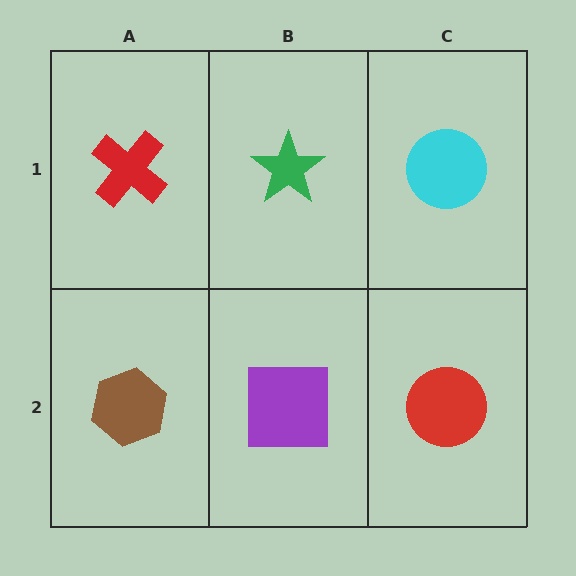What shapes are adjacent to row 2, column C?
A cyan circle (row 1, column C), a purple square (row 2, column B).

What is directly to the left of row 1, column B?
A red cross.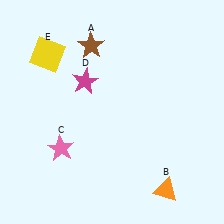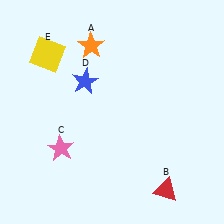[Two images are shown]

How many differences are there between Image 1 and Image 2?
There are 3 differences between the two images.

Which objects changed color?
A changed from brown to orange. B changed from orange to red. D changed from magenta to blue.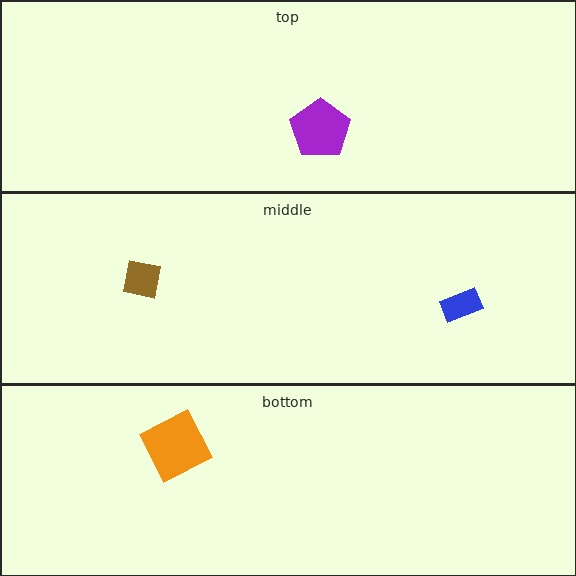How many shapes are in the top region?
1.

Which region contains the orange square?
The bottom region.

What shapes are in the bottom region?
The orange square.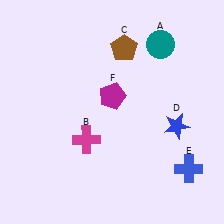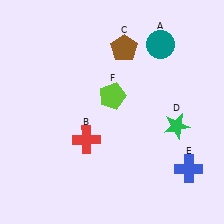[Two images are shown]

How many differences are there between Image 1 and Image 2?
There are 3 differences between the two images.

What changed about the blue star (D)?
In Image 1, D is blue. In Image 2, it changed to green.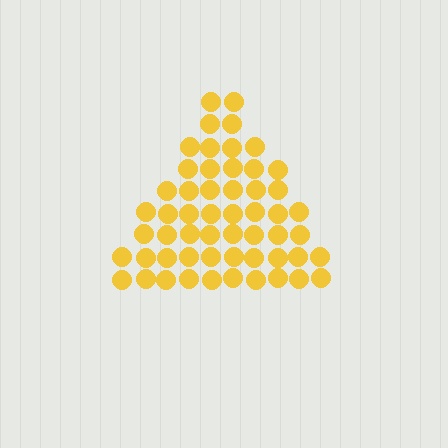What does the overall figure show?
The overall figure shows a triangle.